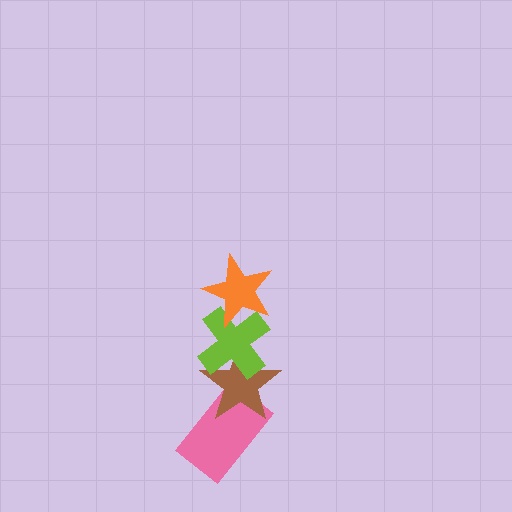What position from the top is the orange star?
The orange star is 1st from the top.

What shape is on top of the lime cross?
The orange star is on top of the lime cross.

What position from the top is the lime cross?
The lime cross is 2nd from the top.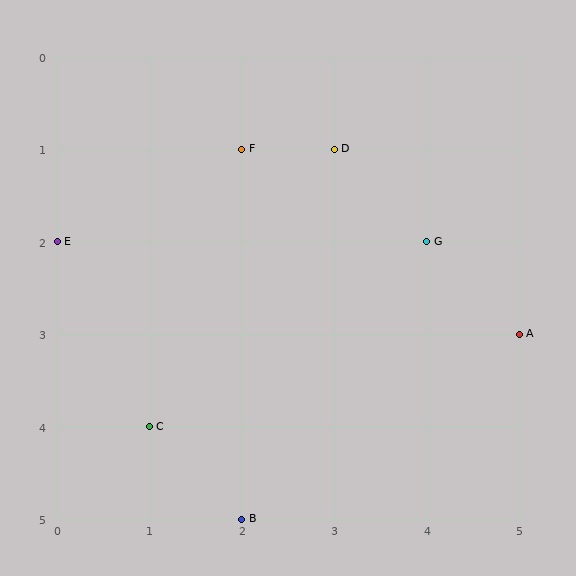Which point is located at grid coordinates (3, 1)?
Point D is at (3, 1).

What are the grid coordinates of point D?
Point D is at grid coordinates (3, 1).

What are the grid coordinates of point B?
Point B is at grid coordinates (2, 5).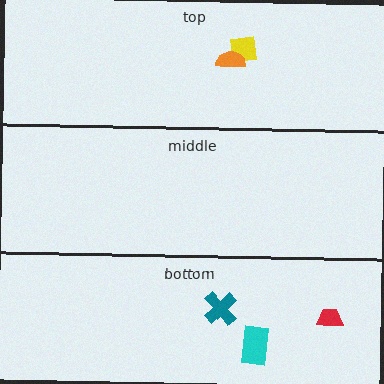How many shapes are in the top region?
2.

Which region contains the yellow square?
The top region.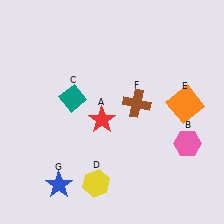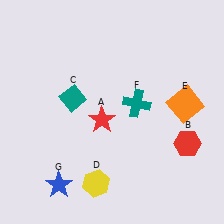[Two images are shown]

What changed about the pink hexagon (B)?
In Image 1, B is pink. In Image 2, it changed to red.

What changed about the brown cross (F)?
In Image 1, F is brown. In Image 2, it changed to teal.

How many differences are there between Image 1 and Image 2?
There are 2 differences between the two images.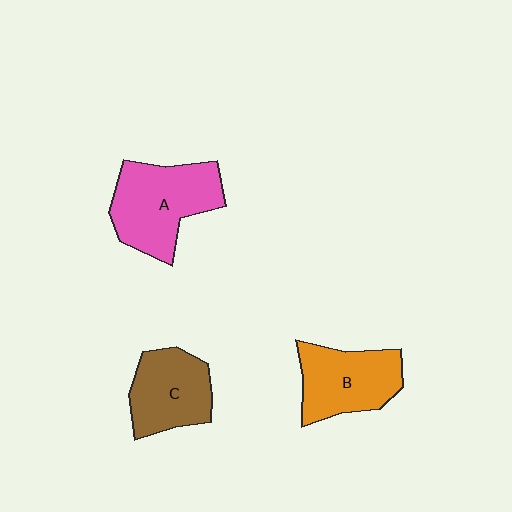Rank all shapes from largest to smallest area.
From largest to smallest: A (pink), B (orange), C (brown).